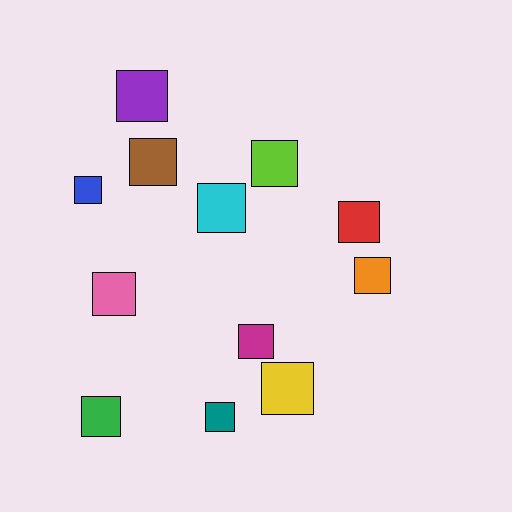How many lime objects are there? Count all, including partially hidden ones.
There is 1 lime object.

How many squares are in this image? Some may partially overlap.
There are 12 squares.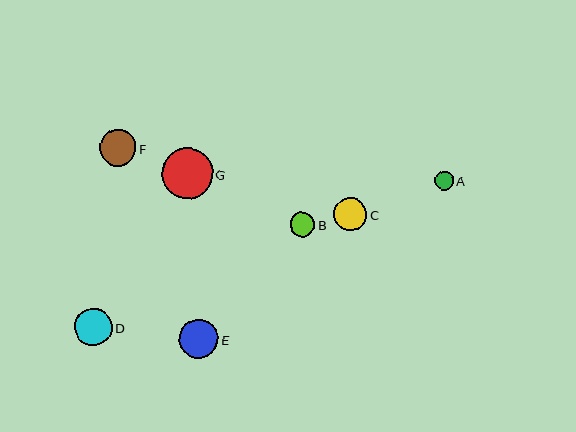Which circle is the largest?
Circle G is the largest with a size of approximately 51 pixels.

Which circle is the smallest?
Circle A is the smallest with a size of approximately 19 pixels.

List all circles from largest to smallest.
From largest to smallest: G, E, D, F, C, B, A.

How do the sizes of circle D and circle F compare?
Circle D and circle F are approximately the same size.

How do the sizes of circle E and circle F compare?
Circle E and circle F are approximately the same size.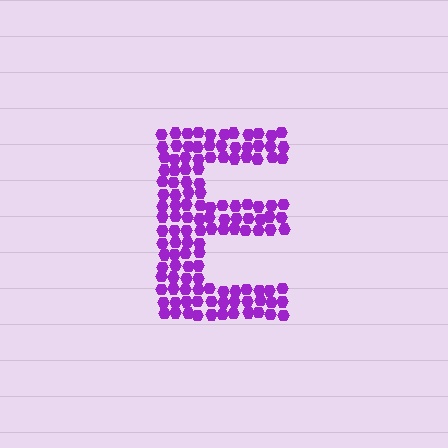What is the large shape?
The large shape is the letter E.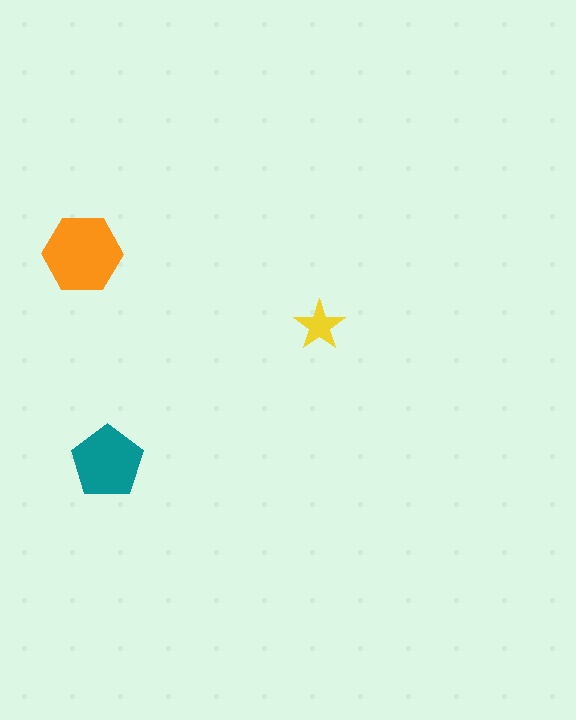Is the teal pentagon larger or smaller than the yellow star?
Larger.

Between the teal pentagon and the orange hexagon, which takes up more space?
The orange hexagon.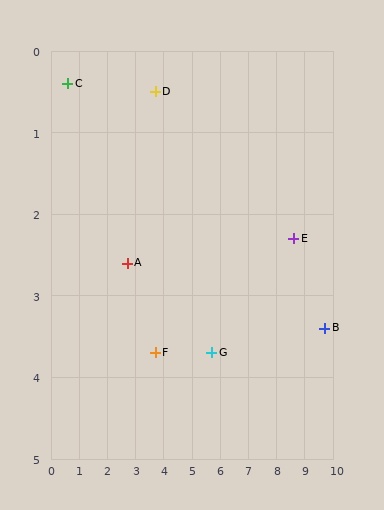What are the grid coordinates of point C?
Point C is at approximately (0.6, 0.4).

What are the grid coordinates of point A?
Point A is at approximately (2.7, 2.6).